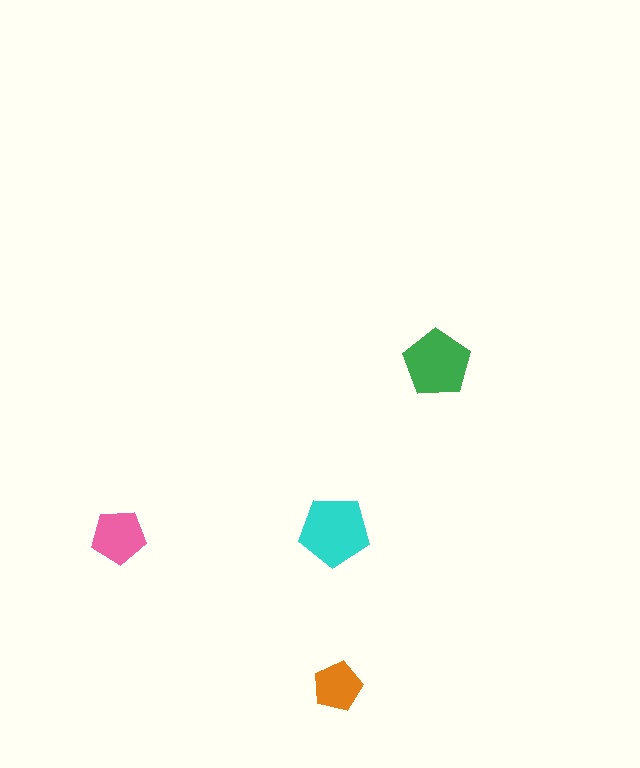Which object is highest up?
The green pentagon is topmost.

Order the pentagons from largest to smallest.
the cyan one, the green one, the pink one, the orange one.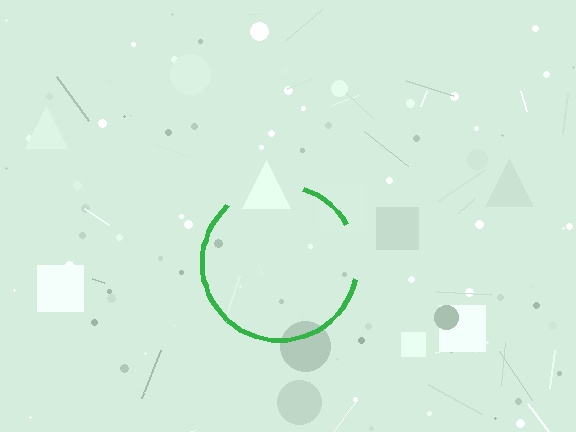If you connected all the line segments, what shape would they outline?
They would outline a circle.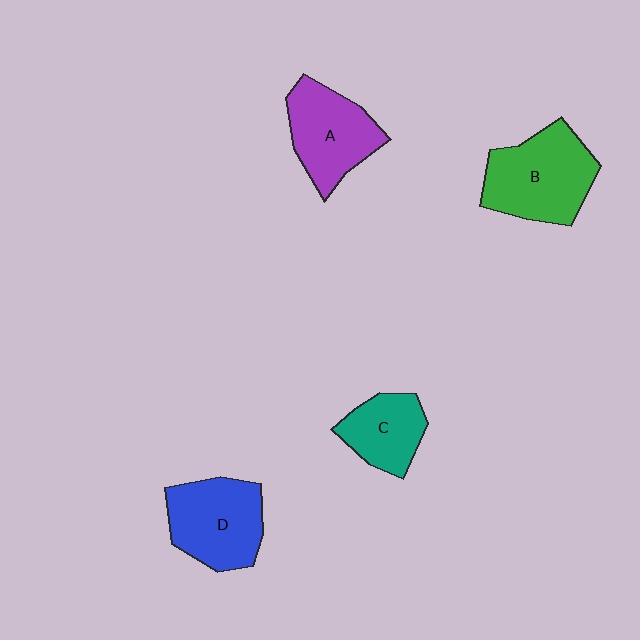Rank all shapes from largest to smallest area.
From largest to smallest: B (green), D (blue), A (purple), C (teal).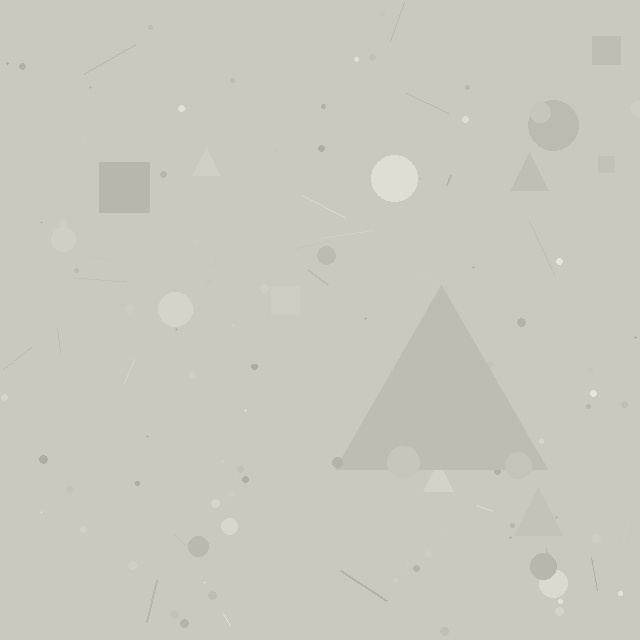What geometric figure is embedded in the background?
A triangle is embedded in the background.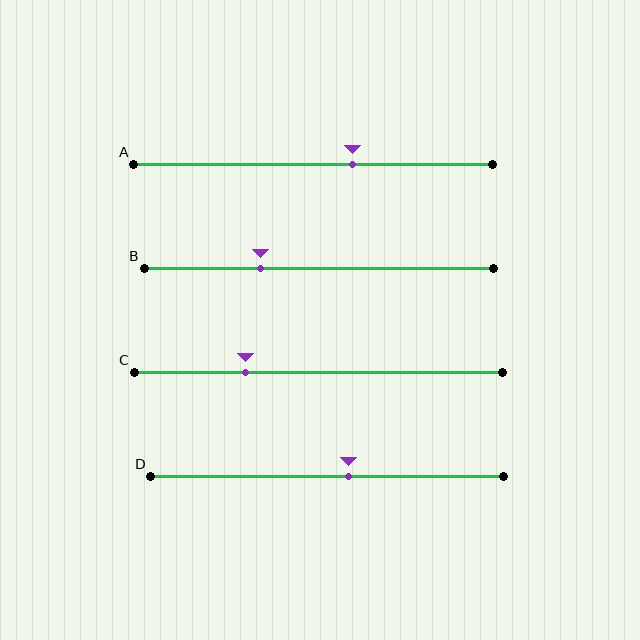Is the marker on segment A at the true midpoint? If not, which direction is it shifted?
No, the marker on segment A is shifted to the right by about 11% of the segment length.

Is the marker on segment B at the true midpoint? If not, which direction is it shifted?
No, the marker on segment B is shifted to the left by about 17% of the segment length.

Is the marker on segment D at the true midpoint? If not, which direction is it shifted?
No, the marker on segment D is shifted to the right by about 6% of the segment length.